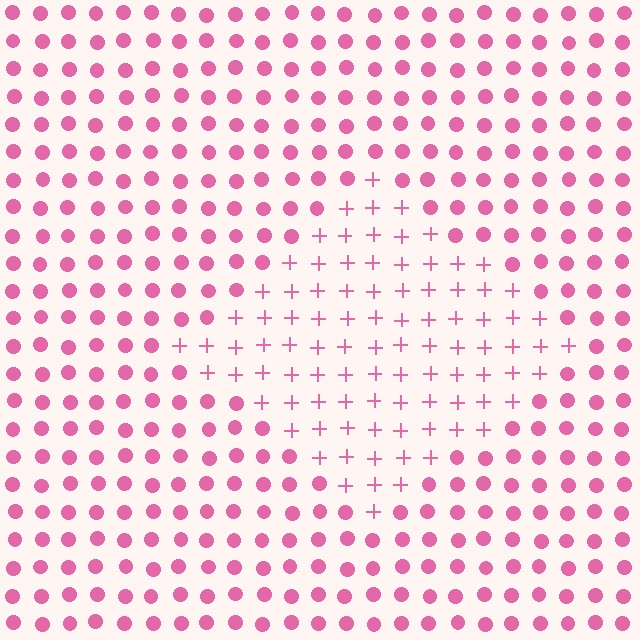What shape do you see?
I see a diamond.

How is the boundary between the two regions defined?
The boundary is defined by a change in element shape: plus signs inside vs. circles outside. All elements share the same color and spacing.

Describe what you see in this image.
The image is filled with small pink elements arranged in a uniform grid. A diamond-shaped region contains plus signs, while the surrounding area contains circles. The boundary is defined purely by the change in element shape.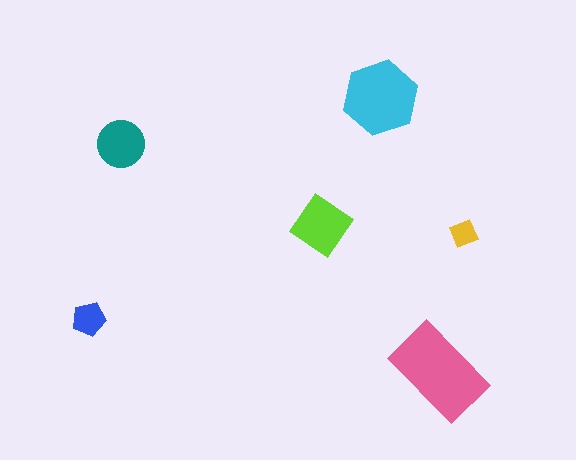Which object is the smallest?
The yellow diamond.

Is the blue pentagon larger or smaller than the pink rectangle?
Smaller.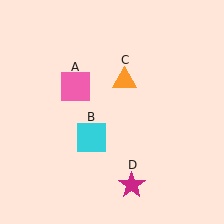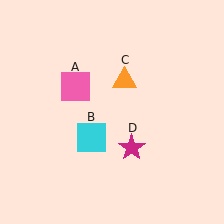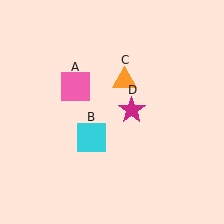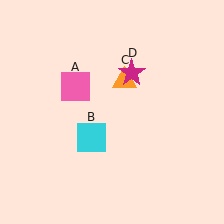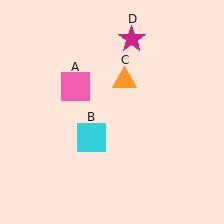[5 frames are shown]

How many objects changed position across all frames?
1 object changed position: magenta star (object D).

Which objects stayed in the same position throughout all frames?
Pink square (object A) and cyan square (object B) and orange triangle (object C) remained stationary.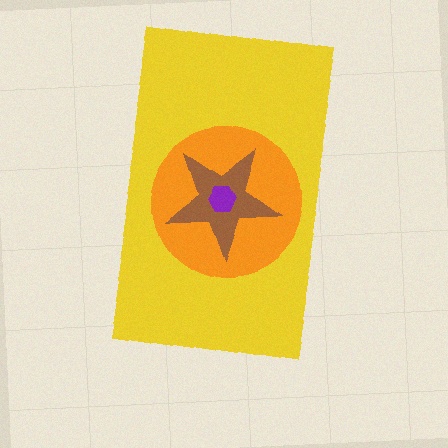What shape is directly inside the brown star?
The purple hexagon.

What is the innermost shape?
The purple hexagon.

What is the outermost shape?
The yellow rectangle.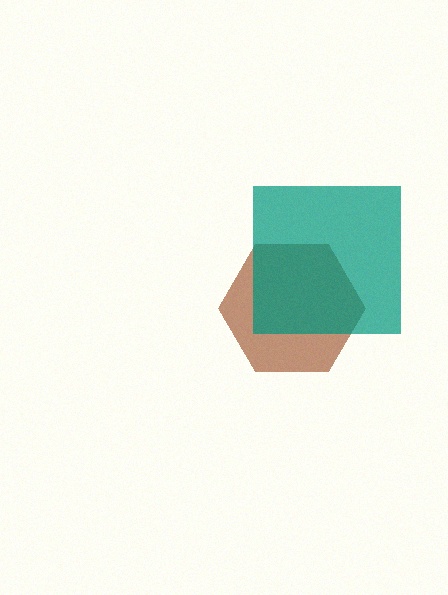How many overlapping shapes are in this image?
There are 2 overlapping shapes in the image.